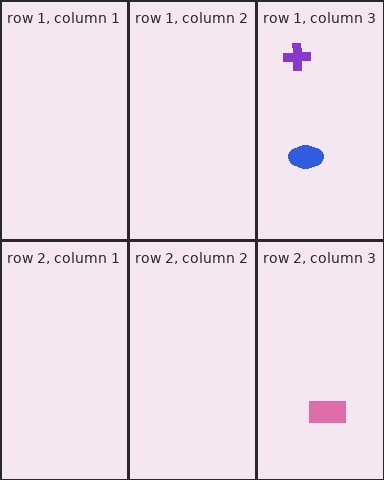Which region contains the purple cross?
The row 1, column 3 region.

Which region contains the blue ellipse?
The row 1, column 3 region.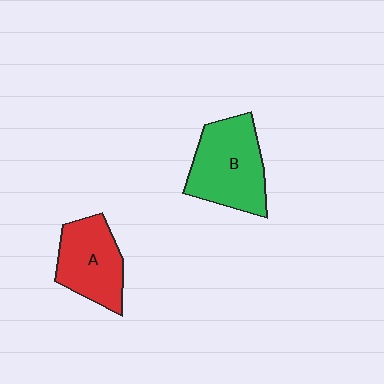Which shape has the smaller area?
Shape A (red).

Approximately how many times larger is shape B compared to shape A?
Approximately 1.2 times.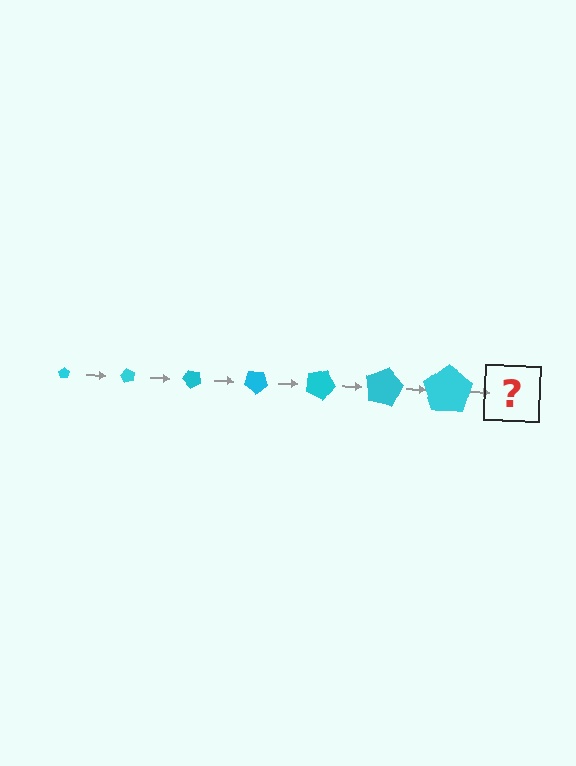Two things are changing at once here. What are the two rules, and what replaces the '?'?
The two rules are that the pentagon grows larger each step and it rotates 60 degrees each step. The '?' should be a pentagon, larger than the previous one and rotated 420 degrees from the start.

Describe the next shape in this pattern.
It should be a pentagon, larger than the previous one and rotated 420 degrees from the start.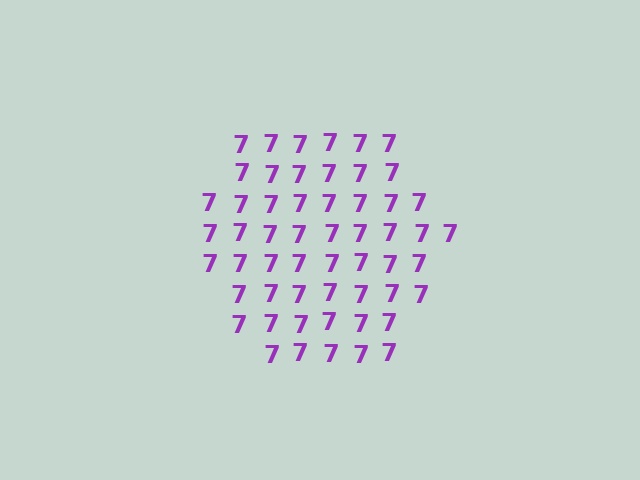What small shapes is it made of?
It is made of small digit 7's.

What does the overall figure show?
The overall figure shows a hexagon.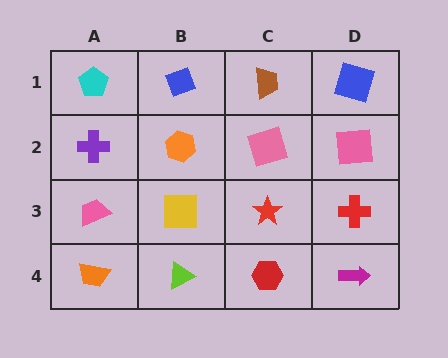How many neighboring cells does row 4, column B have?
3.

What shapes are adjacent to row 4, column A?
A pink trapezoid (row 3, column A), a lime triangle (row 4, column B).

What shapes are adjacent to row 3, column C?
A pink square (row 2, column C), a red hexagon (row 4, column C), a yellow square (row 3, column B), a red cross (row 3, column D).